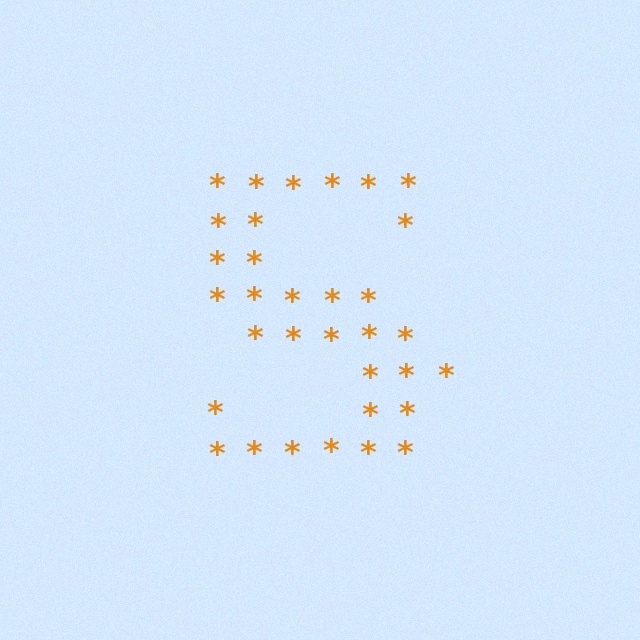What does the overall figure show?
The overall figure shows the letter S.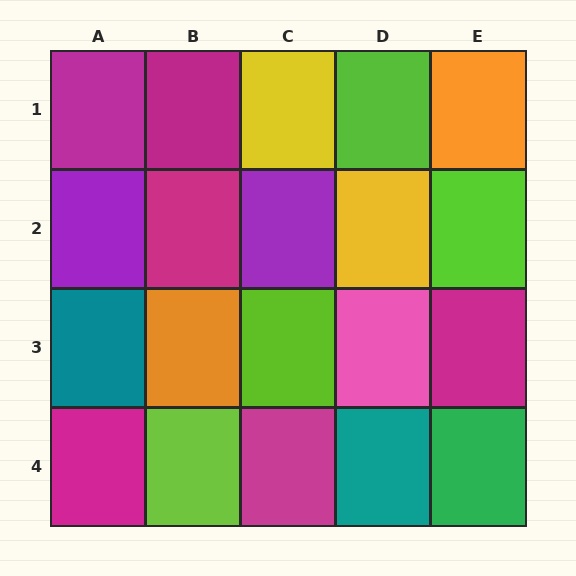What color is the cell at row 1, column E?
Orange.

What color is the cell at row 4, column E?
Green.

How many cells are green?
1 cell is green.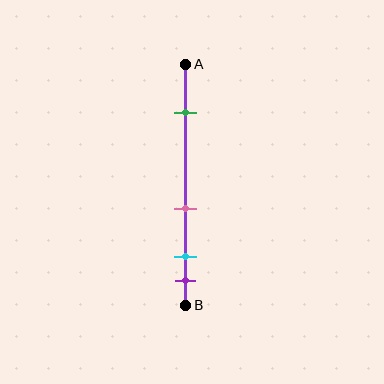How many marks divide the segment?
There are 4 marks dividing the segment.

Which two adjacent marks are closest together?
The cyan and purple marks are the closest adjacent pair.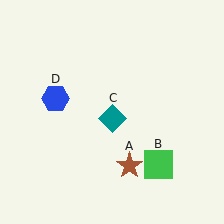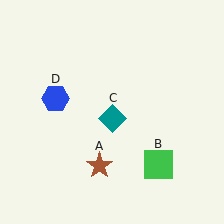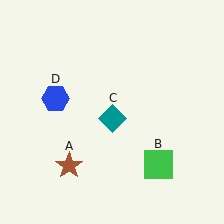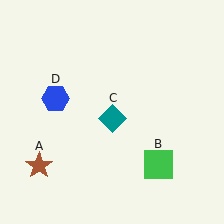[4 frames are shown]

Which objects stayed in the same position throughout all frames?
Green square (object B) and teal diamond (object C) and blue hexagon (object D) remained stationary.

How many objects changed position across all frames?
1 object changed position: brown star (object A).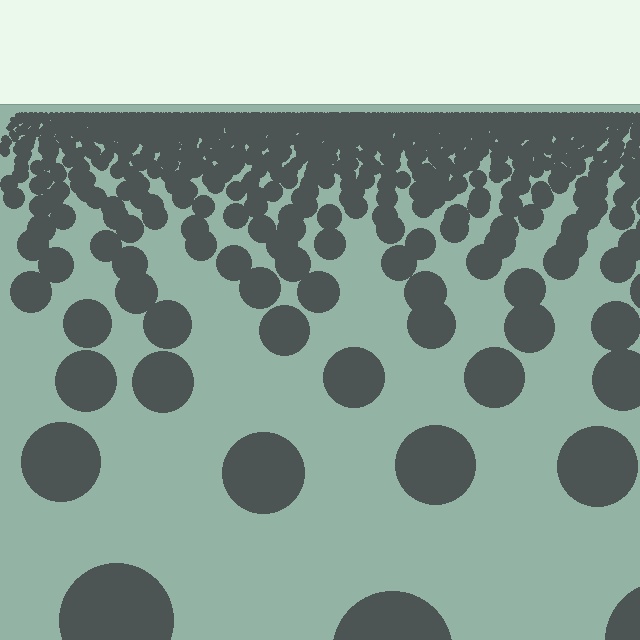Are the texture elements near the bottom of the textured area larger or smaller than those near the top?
Larger. Near the bottom, elements are closer to the viewer and appear at a bigger on-screen size.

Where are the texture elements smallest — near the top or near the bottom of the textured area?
Near the top.